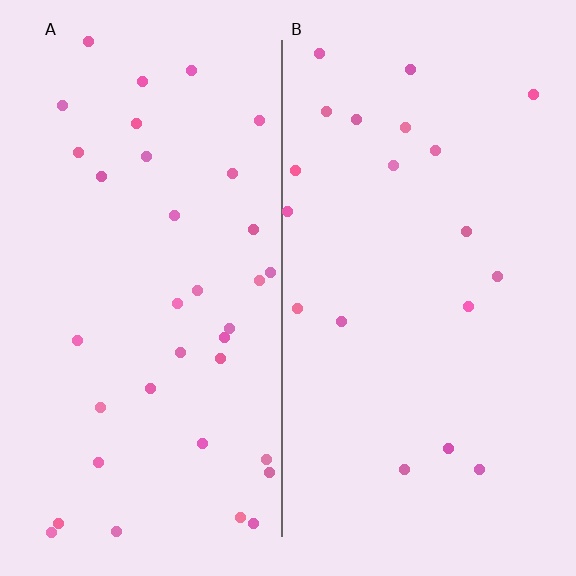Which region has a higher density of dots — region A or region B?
A (the left).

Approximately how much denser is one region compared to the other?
Approximately 1.9× — region A over region B.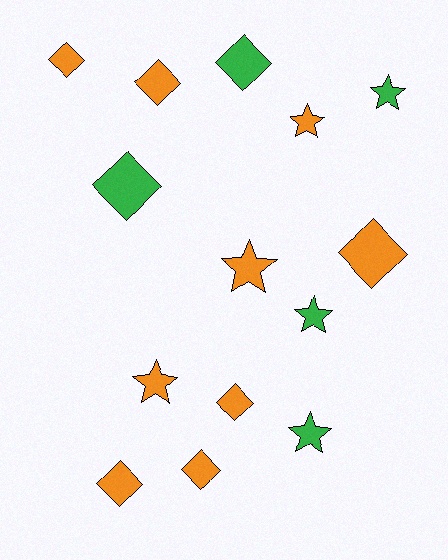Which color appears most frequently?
Orange, with 9 objects.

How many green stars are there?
There are 3 green stars.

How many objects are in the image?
There are 14 objects.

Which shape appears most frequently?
Diamond, with 8 objects.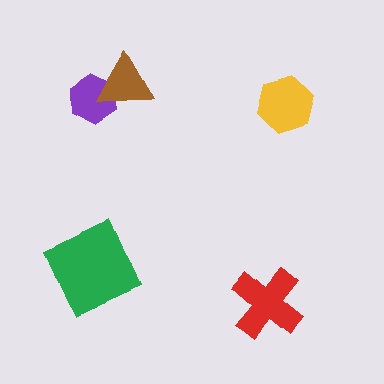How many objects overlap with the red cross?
0 objects overlap with the red cross.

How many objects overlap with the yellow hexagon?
0 objects overlap with the yellow hexagon.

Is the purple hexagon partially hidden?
Yes, it is partially covered by another shape.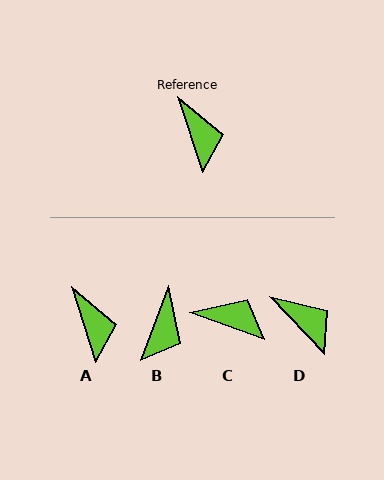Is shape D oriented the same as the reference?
No, it is off by about 26 degrees.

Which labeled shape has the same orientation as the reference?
A.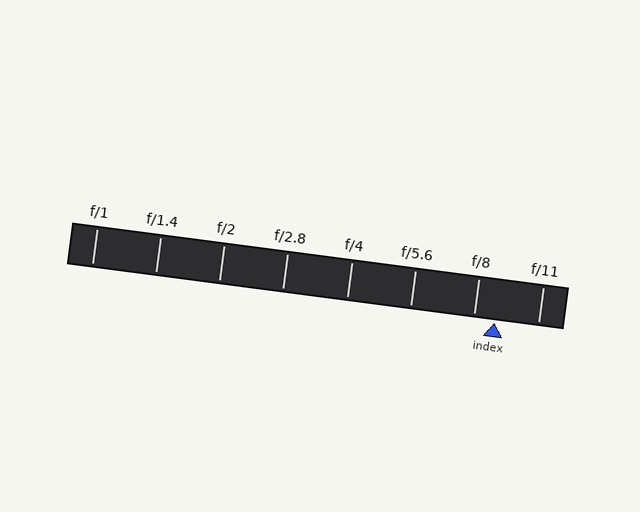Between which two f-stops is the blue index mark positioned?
The index mark is between f/8 and f/11.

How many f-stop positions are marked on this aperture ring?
There are 8 f-stop positions marked.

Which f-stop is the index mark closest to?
The index mark is closest to f/8.